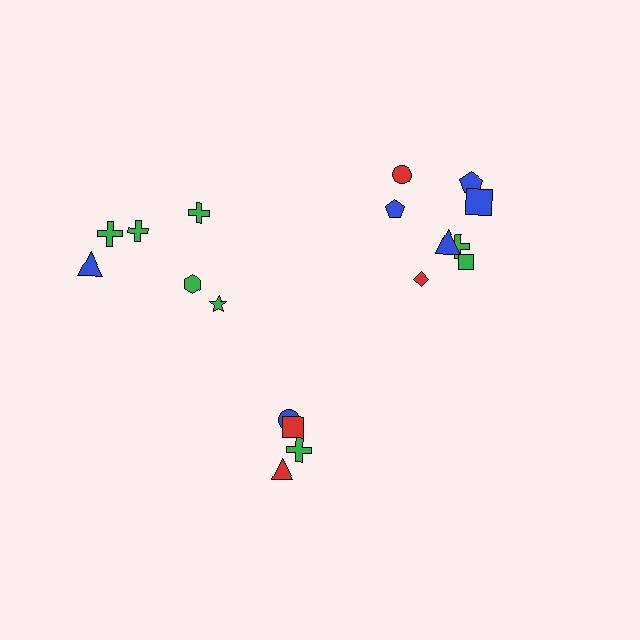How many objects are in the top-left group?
There are 6 objects.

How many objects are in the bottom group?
There are 4 objects.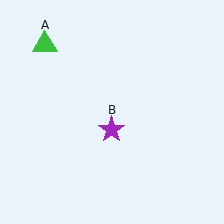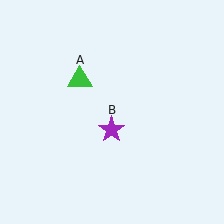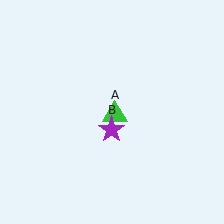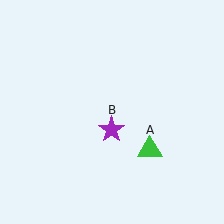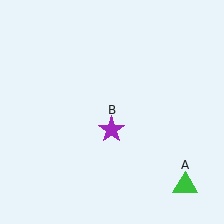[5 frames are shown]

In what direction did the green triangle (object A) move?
The green triangle (object A) moved down and to the right.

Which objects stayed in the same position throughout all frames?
Purple star (object B) remained stationary.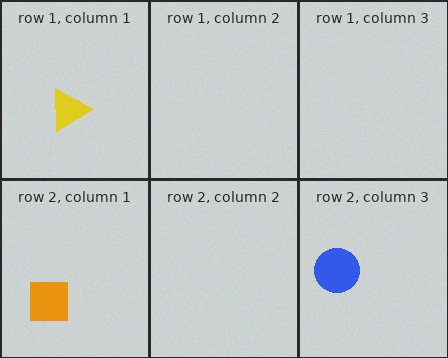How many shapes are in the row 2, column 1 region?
1.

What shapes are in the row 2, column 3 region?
The blue circle.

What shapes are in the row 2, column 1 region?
The orange square.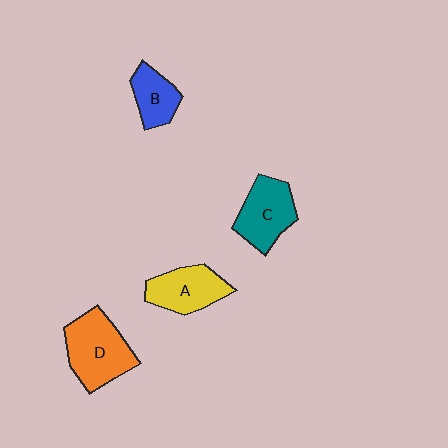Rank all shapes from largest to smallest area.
From largest to smallest: D (orange), C (teal), A (yellow), B (blue).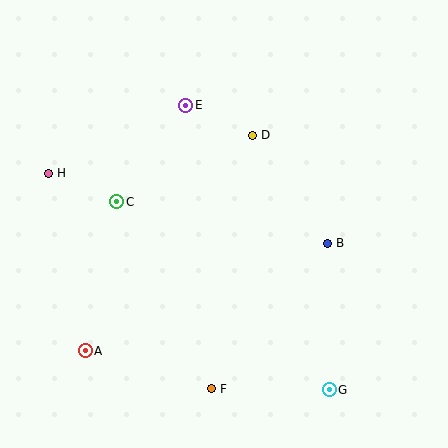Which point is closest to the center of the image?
Point D at (252, 135) is closest to the center.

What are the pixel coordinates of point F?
Point F is at (211, 389).